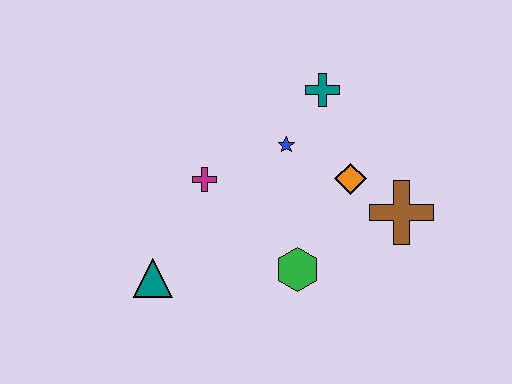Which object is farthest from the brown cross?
The teal triangle is farthest from the brown cross.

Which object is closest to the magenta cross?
The blue star is closest to the magenta cross.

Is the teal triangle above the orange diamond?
No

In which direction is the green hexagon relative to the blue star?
The green hexagon is below the blue star.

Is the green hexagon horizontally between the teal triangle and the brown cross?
Yes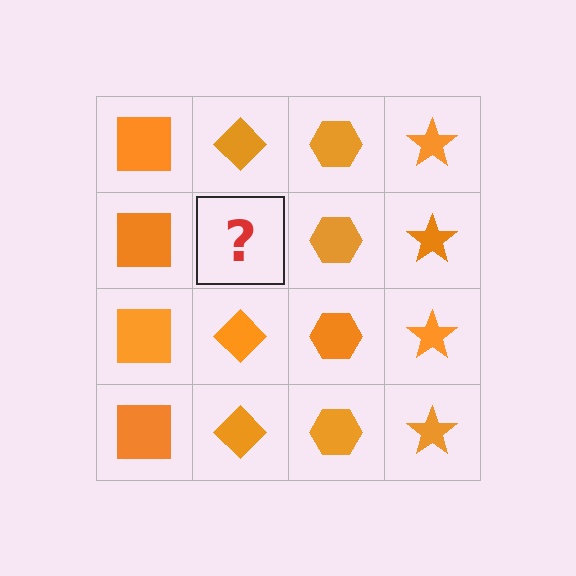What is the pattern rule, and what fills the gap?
The rule is that each column has a consistent shape. The gap should be filled with an orange diamond.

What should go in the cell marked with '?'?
The missing cell should contain an orange diamond.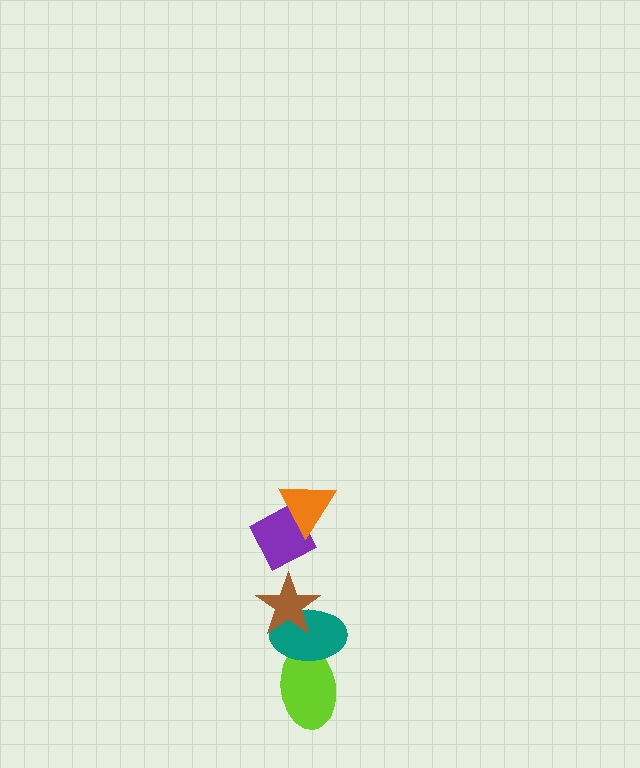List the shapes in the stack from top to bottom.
From top to bottom: the orange triangle, the purple diamond, the brown star, the teal ellipse, the lime ellipse.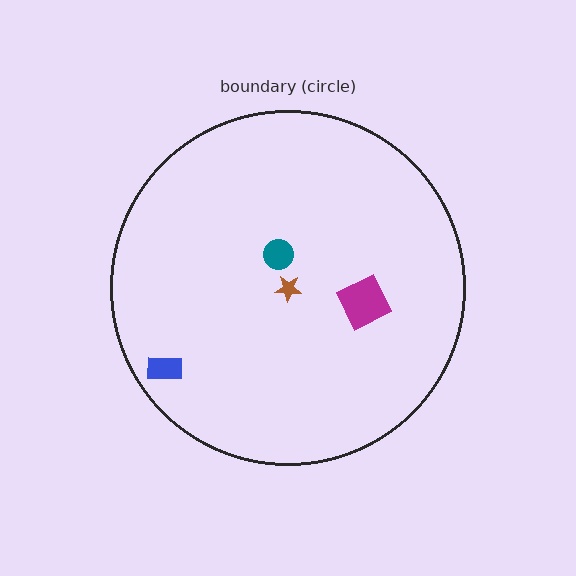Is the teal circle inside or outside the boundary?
Inside.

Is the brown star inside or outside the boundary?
Inside.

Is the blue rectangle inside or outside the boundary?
Inside.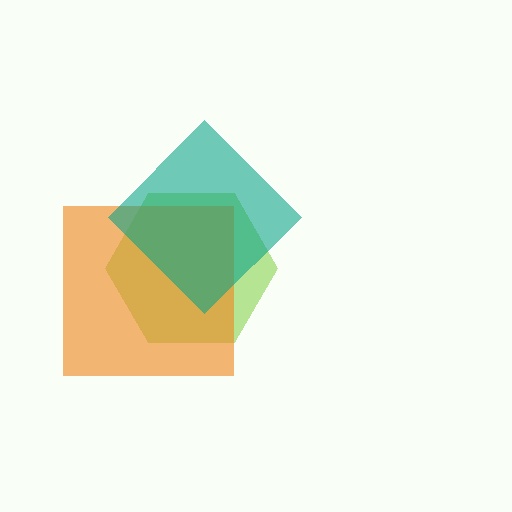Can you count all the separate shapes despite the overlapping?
Yes, there are 3 separate shapes.